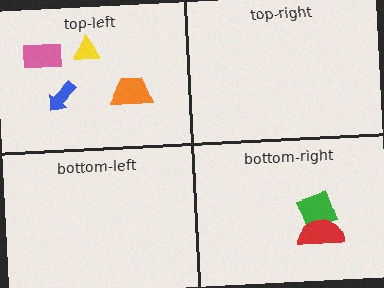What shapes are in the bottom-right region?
The green square, the red semicircle.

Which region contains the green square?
The bottom-right region.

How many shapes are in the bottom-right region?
2.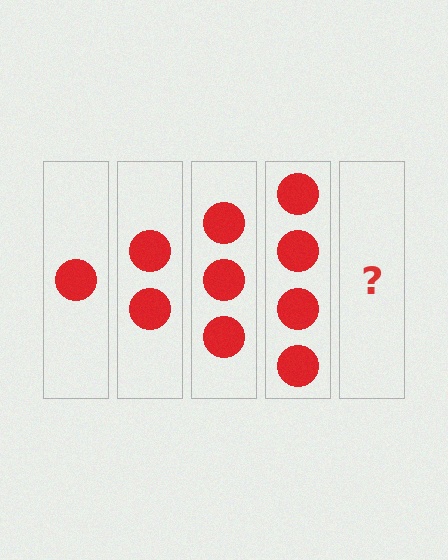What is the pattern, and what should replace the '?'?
The pattern is that each step adds one more circle. The '?' should be 5 circles.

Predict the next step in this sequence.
The next step is 5 circles.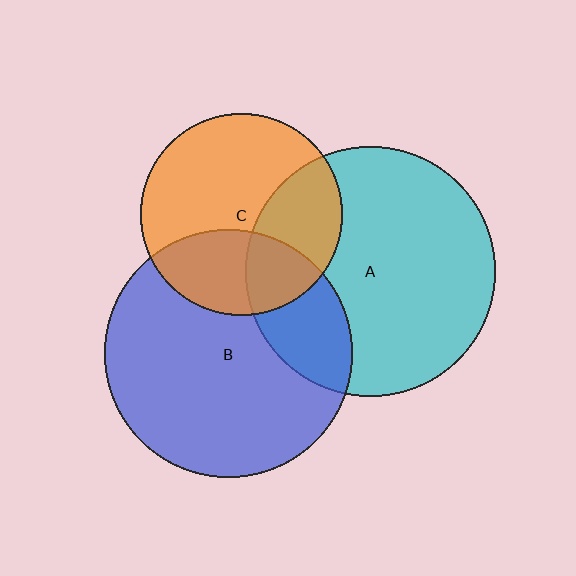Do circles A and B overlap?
Yes.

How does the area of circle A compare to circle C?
Approximately 1.5 times.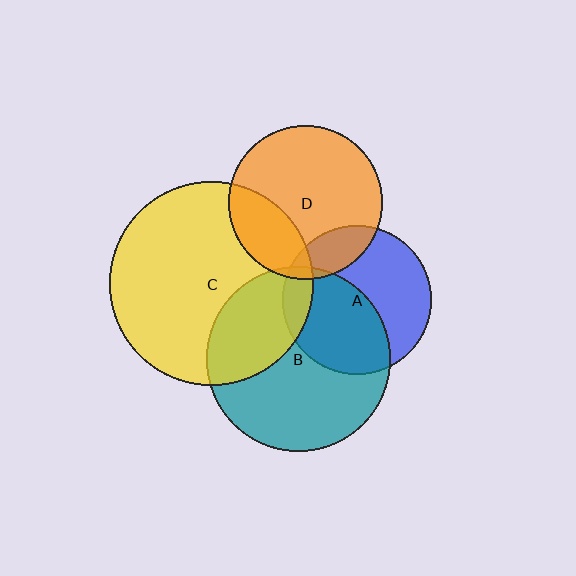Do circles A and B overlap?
Yes.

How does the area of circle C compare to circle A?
Approximately 1.9 times.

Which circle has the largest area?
Circle C (yellow).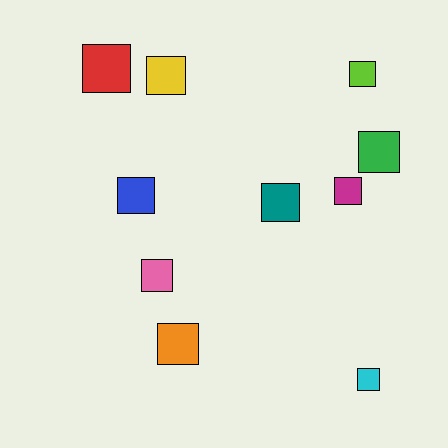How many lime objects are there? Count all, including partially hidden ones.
There is 1 lime object.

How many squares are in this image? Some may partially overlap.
There are 10 squares.